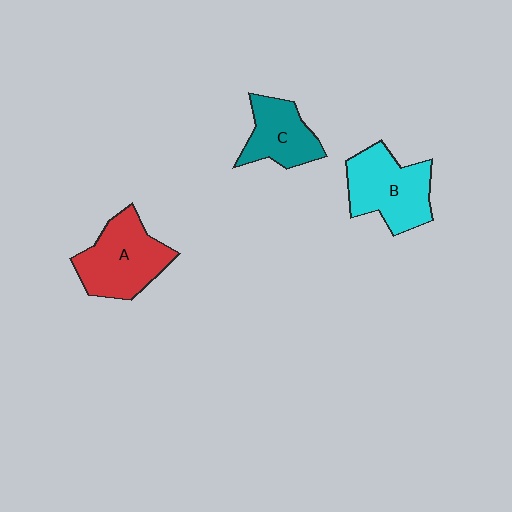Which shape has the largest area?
Shape A (red).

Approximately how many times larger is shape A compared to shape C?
Approximately 1.4 times.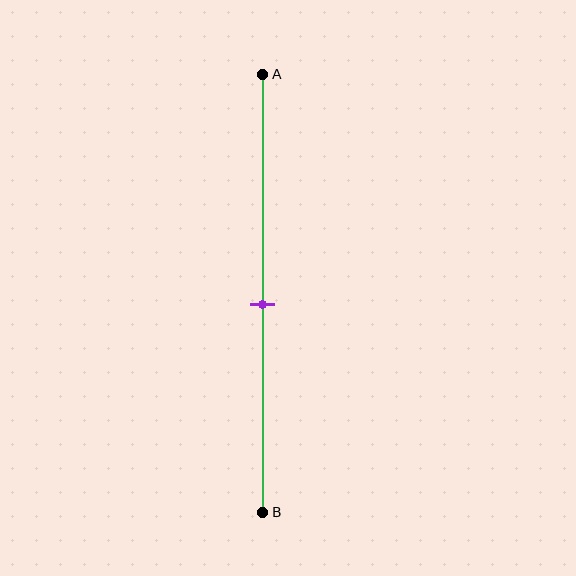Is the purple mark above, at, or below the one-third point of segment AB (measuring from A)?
The purple mark is below the one-third point of segment AB.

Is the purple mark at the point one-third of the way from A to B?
No, the mark is at about 55% from A, not at the 33% one-third point.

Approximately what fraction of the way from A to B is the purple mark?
The purple mark is approximately 55% of the way from A to B.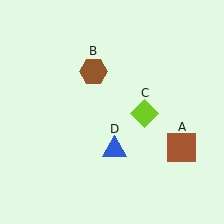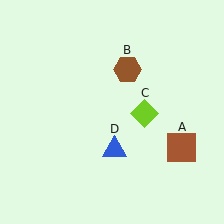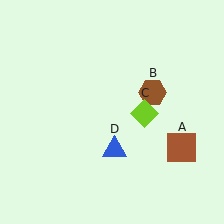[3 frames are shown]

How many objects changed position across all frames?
1 object changed position: brown hexagon (object B).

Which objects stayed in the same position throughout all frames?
Brown square (object A) and lime diamond (object C) and blue triangle (object D) remained stationary.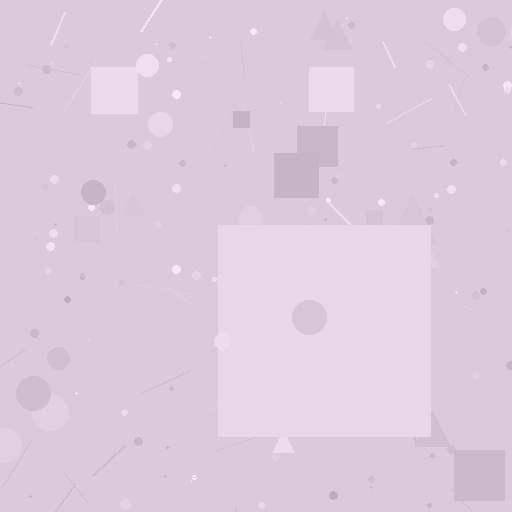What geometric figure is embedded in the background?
A square is embedded in the background.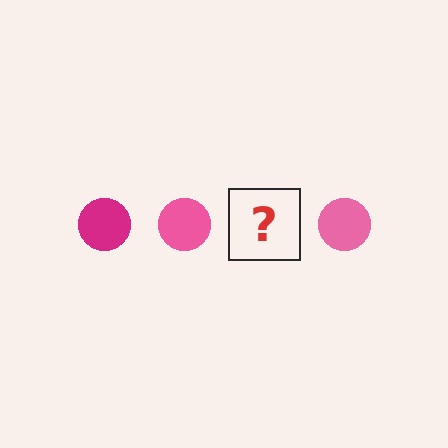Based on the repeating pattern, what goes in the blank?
The blank should be a magenta circle.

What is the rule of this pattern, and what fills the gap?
The rule is that the pattern cycles through magenta, pink circles. The gap should be filled with a magenta circle.